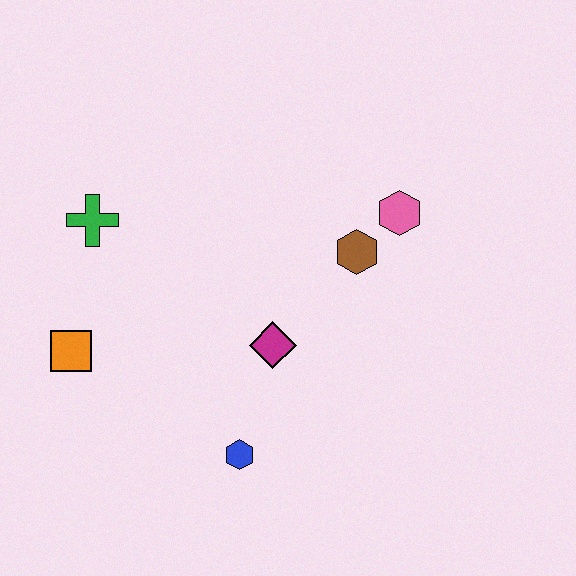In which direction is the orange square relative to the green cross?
The orange square is below the green cross.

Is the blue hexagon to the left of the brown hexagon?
Yes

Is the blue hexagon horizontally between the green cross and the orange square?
No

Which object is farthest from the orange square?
The pink hexagon is farthest from the orange square.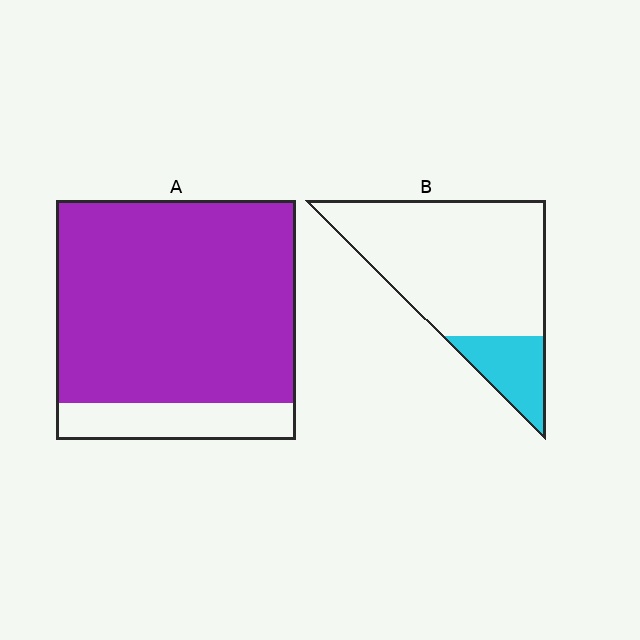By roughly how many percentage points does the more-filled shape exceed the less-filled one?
By roughly 65 percentage points (A over B).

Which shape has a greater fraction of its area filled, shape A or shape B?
Shape A.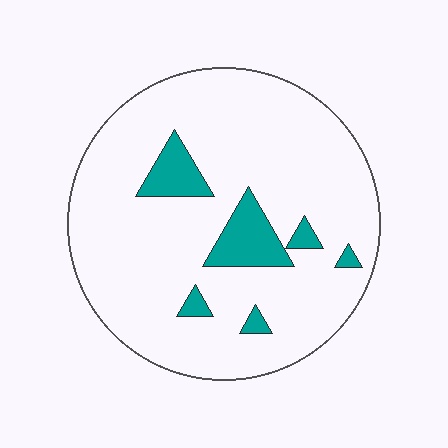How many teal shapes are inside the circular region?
6.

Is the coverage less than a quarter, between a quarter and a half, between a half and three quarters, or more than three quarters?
Less than a quarter.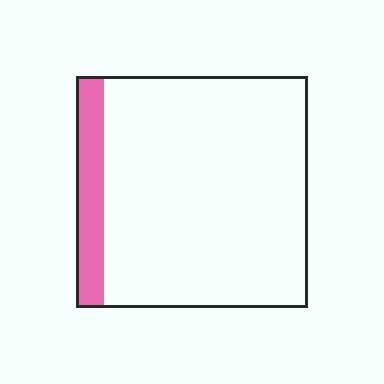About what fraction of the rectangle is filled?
About one eighth (1/8).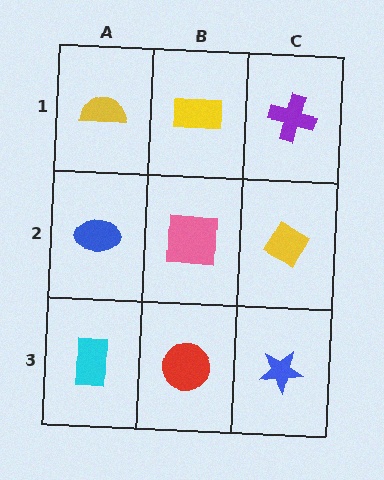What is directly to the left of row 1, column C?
A yellow rectangle.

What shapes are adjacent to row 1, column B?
A pink square (row 2, column B), a yellow semicircle (row 1, column A), a purple cross (row 1, column C).